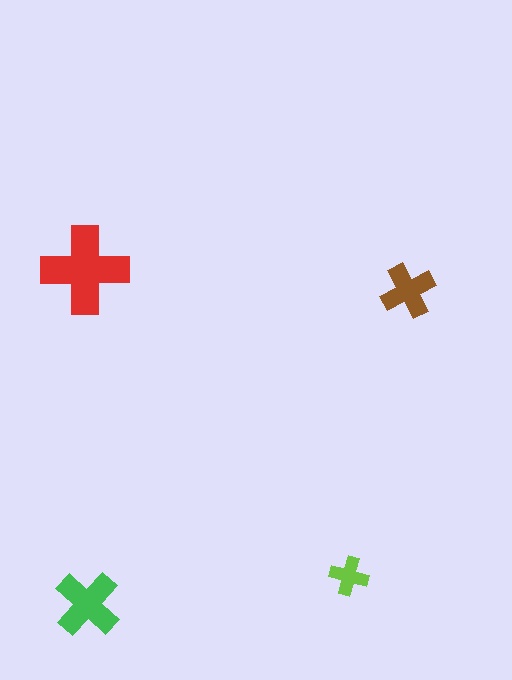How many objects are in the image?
There are 4 objects in the image.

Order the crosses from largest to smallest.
the red one, the green one, the brown one, the lime one.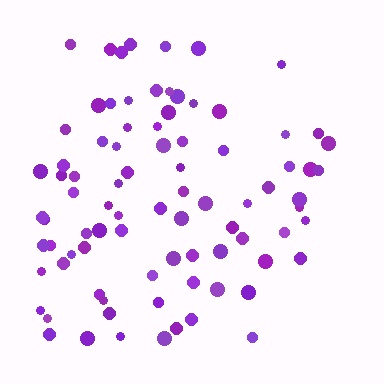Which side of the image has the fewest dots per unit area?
The right.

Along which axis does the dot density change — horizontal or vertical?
Horizontal.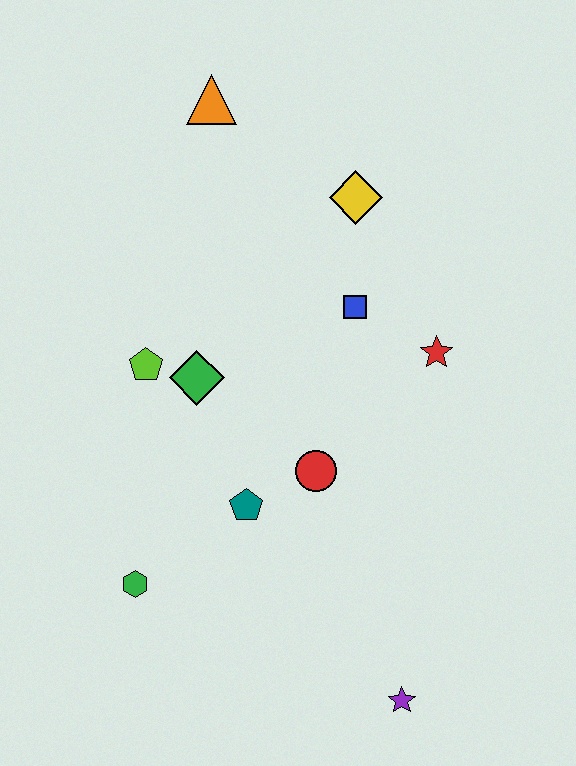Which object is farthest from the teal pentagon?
The orange triangle is farthest from the teal pentagon.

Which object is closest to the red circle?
The teal pentagon is closest to the red circle.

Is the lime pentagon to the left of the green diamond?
Yes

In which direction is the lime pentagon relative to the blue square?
The lime pentagon is to the left of the blue square.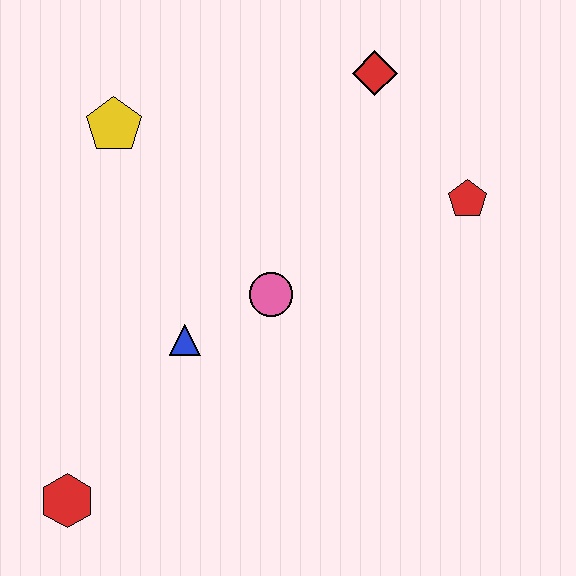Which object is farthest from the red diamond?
The red hexagon is farthest from the red diamond.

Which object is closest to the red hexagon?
The blue triangle is closest to the red hexagon.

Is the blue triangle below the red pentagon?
Yes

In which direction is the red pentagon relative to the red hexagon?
The red pentagon is to the right of the red hexagon.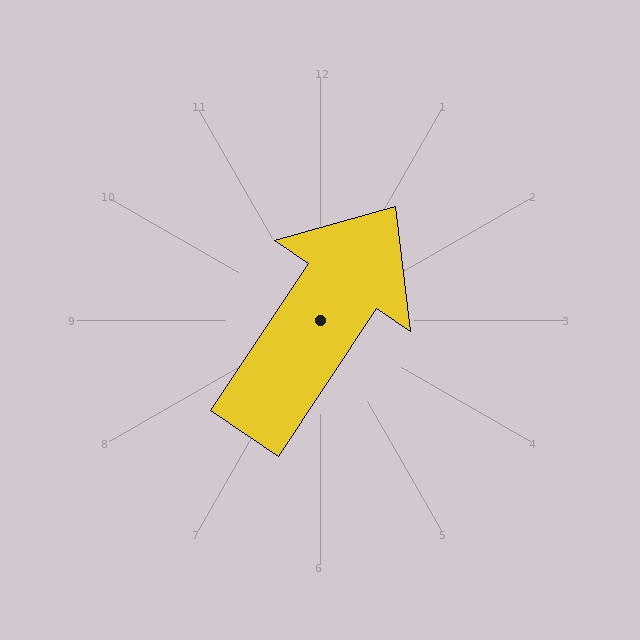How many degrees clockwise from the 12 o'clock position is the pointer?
Approximately 34 degrees.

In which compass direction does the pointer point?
Northeast.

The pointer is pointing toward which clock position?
Roughly 1 o'clock.